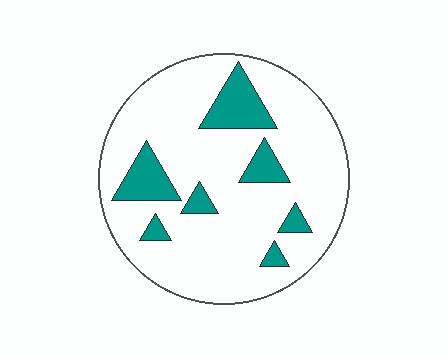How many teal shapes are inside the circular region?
7.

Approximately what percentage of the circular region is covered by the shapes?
Approximately 15%.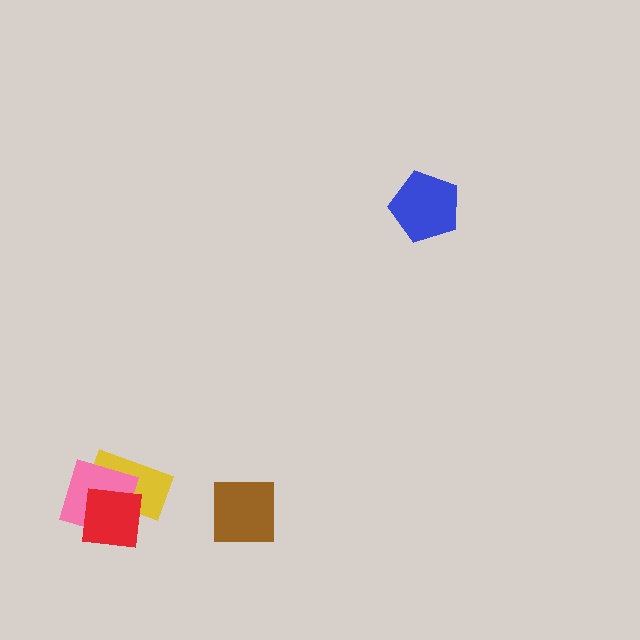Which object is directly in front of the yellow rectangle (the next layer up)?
The pink square is directly in front of the yellow rectangle.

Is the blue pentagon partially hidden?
No, no other shape covers it.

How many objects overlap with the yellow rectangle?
2 objects overlap with the yellow rectangle.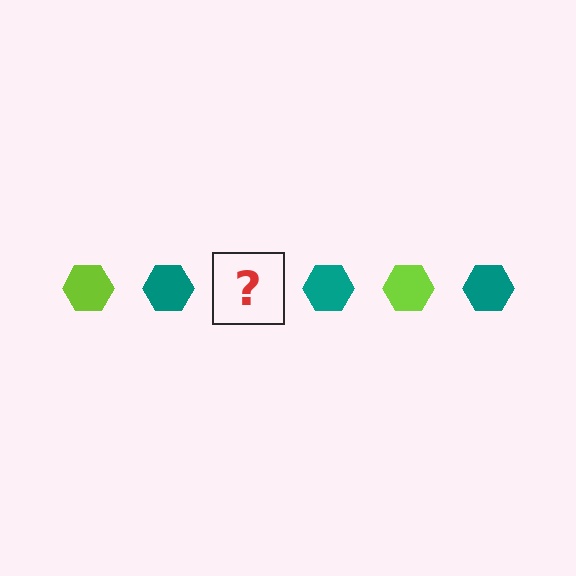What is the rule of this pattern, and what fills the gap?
The rule is that the pattern cycles through lime, teal hexagons. The gap should be filled with a lime hexagon.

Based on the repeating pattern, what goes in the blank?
The blank should be a lime hexagon.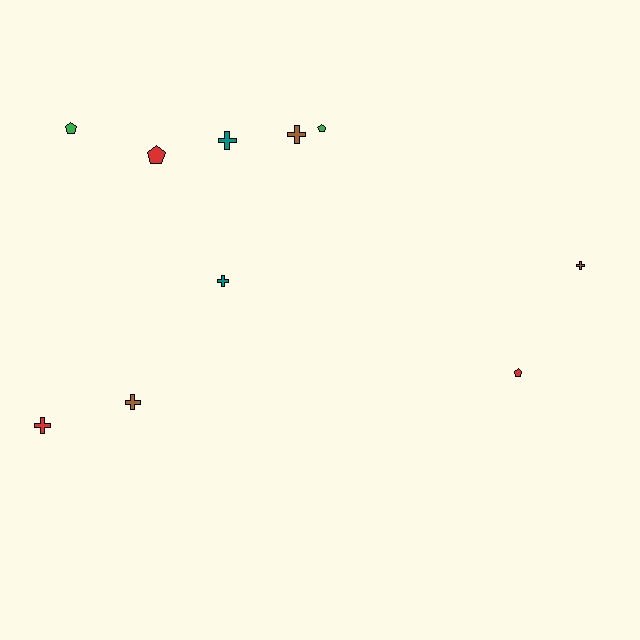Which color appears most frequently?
Red, with 3 objects.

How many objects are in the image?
There are 10 objects.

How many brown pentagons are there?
There are no brown pentagons.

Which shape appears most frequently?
Cross, with 6 objects.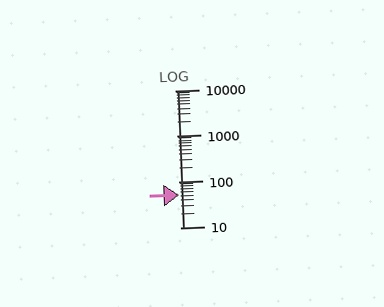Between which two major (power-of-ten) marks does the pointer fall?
The pointer is between 10 and 100.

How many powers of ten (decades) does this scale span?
The scale spans 3 decades, from 10 to 10000.